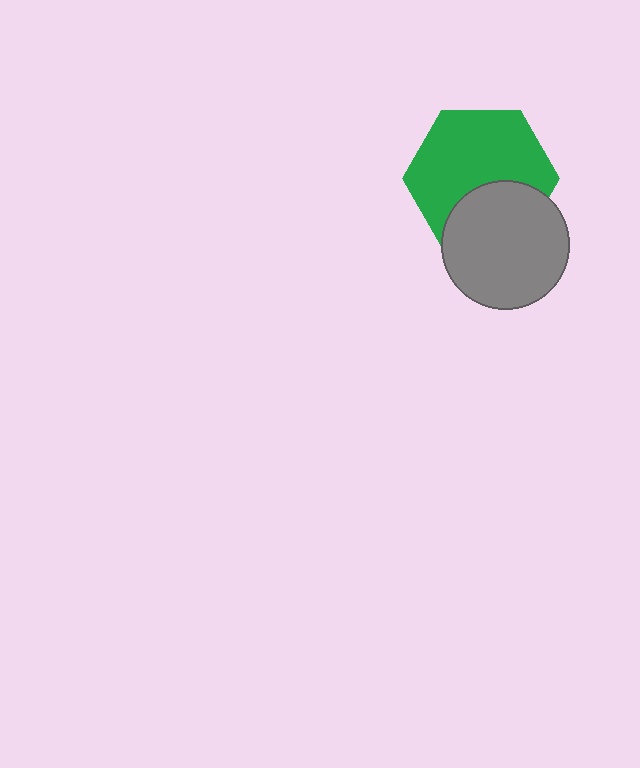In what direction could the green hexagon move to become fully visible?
The green hexagon could move up. That would shift it out from behind the gray circle entirely.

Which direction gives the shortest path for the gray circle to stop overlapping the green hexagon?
Moving down gives the shortest separation.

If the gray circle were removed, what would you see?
You would see the complete green hexagon.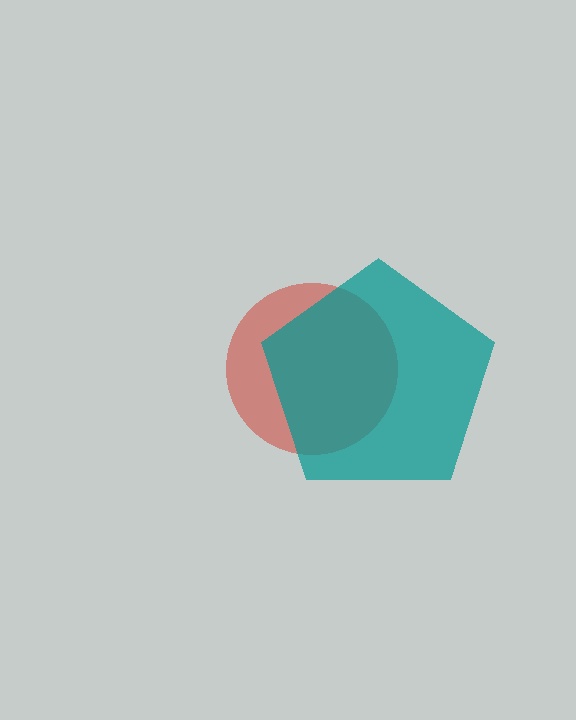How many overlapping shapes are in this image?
There are 2 overlapping shapes in the image.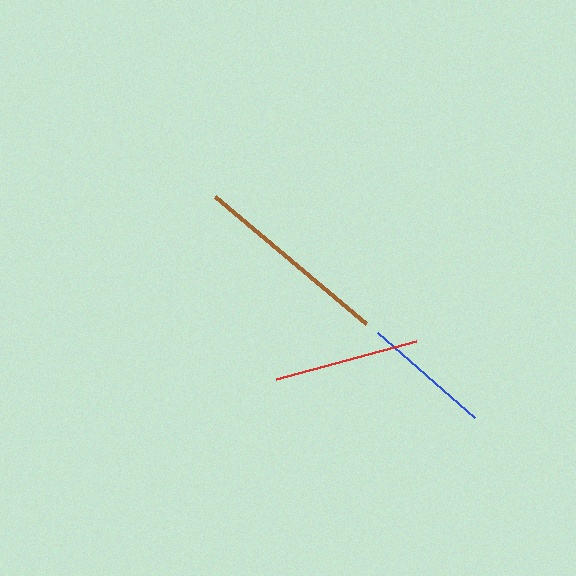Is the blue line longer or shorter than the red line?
The red line is longer than the blue line.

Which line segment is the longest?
The brown line is the longest at approximately 197 pixels.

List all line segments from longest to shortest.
From longest to shortest: brown, red, blue.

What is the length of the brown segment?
The brown segment is approximately 197 pixels long.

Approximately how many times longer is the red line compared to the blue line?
The red line is approximately 1.1 times the length of the blue line.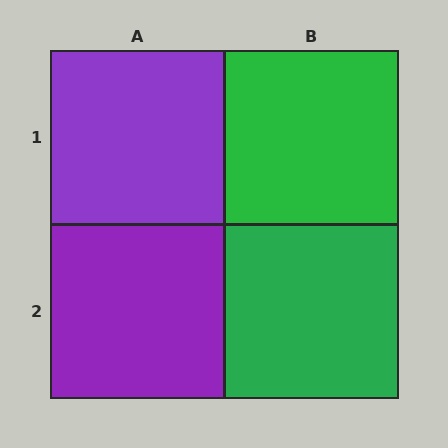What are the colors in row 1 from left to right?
Purple, green.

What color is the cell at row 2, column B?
Green.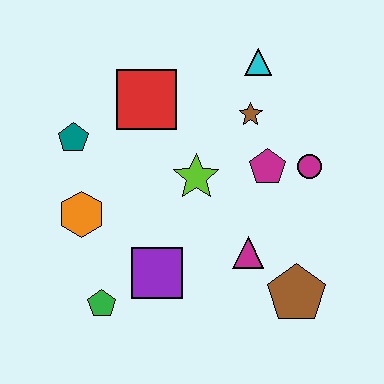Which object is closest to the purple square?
The green pentagon is closest to the purple square.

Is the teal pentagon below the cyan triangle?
Yes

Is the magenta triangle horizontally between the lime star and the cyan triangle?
Yes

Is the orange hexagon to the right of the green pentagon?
No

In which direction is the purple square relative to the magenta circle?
The purple square is to the left of the magenta circle.